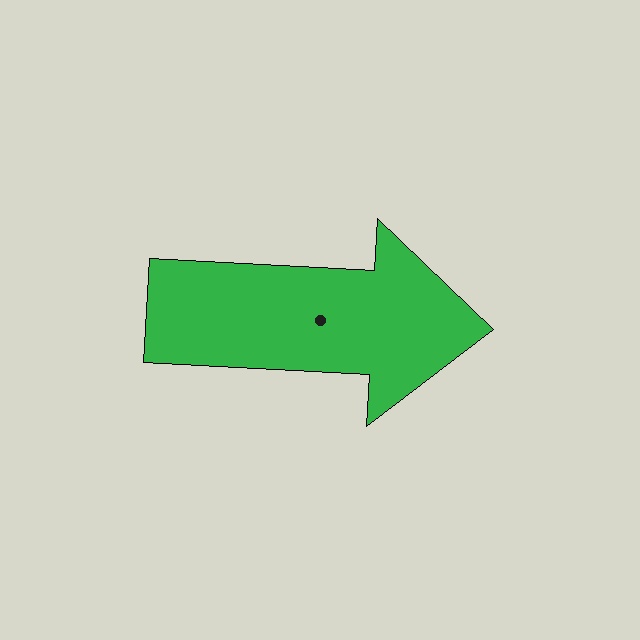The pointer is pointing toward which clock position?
Roughly 3 o'clock.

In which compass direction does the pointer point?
East.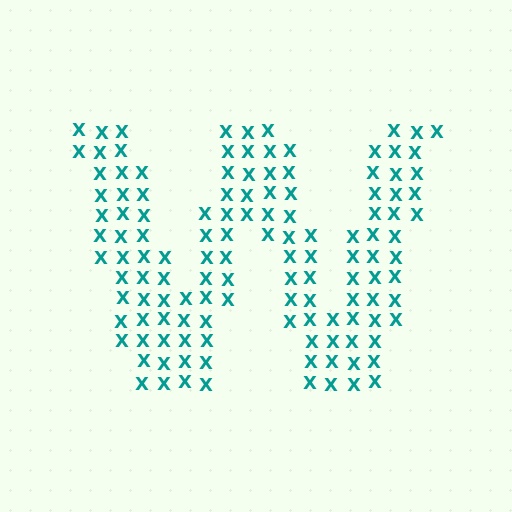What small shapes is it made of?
It is made of small letter X's.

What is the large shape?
The large shape is the letter W.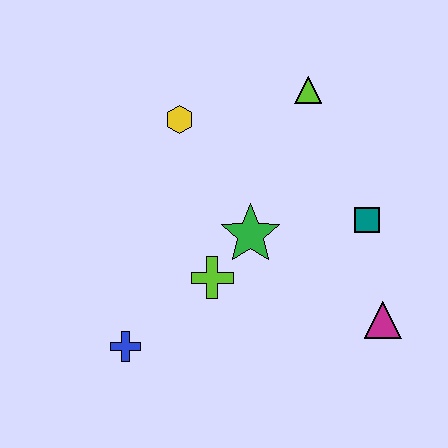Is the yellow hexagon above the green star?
Yes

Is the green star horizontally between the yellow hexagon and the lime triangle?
Yes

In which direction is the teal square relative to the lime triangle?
The teal square is below the lime triangle.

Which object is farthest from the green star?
The blue cross is farthest from the green star.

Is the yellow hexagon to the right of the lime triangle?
No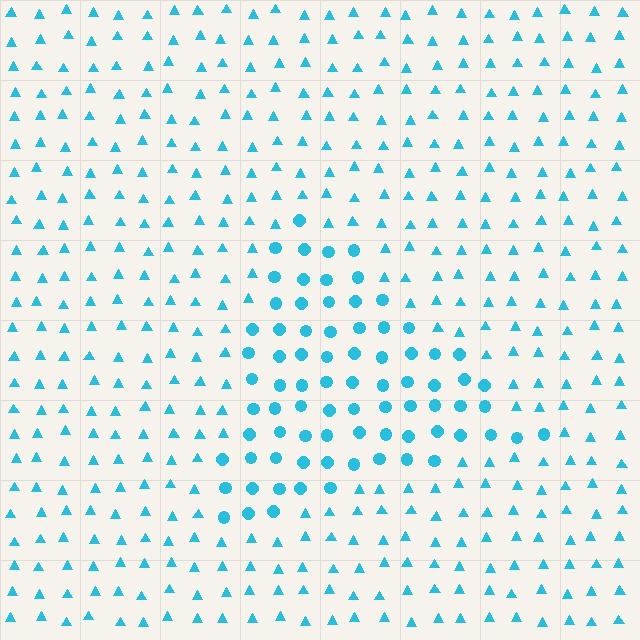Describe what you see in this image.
The image is filled with small cyan elements arranged in a uniform grid. A triangle-shaped region contains circles, while the surrounding area contains triangles. The boundary is defined purely by the change in element shape.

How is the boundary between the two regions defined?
The boundary is defined by a change in element shape: circles inside vs. triangles outside. All elements share the same color and spacing.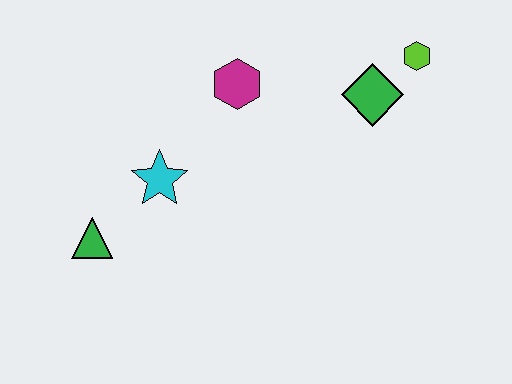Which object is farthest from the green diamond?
The green triangle is farthest from the green diamond.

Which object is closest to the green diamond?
The lime hexagon is closest to the green diamond.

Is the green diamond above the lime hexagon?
No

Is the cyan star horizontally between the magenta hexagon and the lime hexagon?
No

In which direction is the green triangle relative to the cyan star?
The green triangle is to the left of the cyan star.